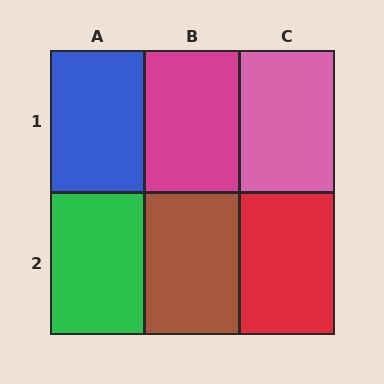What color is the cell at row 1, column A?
Blue.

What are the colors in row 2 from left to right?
Green, brown, red.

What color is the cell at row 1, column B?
Magenta.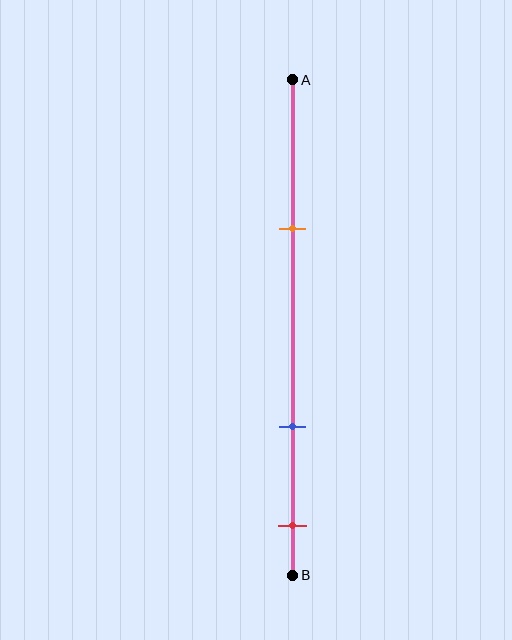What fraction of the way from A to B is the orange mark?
The orange mark is approximately 30% (0.3) of the way from A to B.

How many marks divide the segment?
There are 3 marks dividing the segment.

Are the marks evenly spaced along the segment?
No, the marks are not evenly spaced.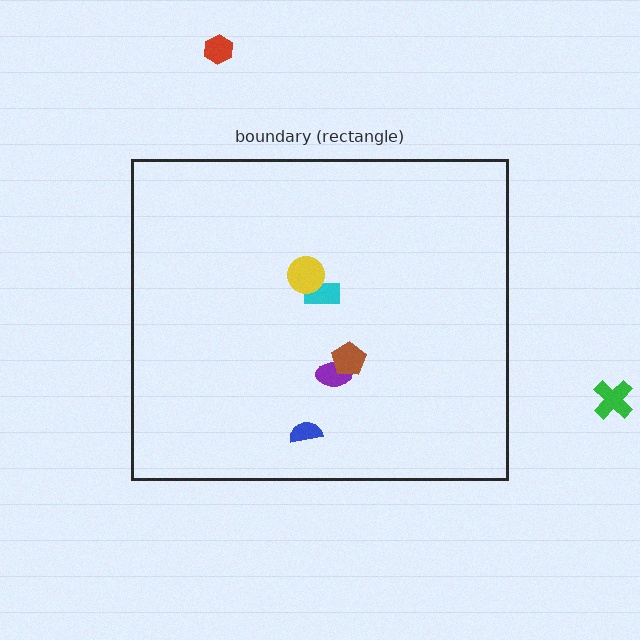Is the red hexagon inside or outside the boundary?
Outside.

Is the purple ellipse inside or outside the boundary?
Inside.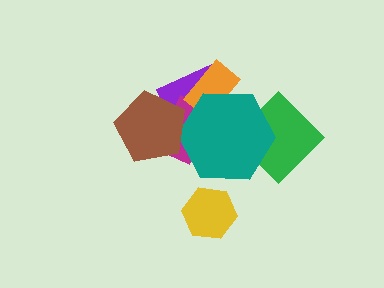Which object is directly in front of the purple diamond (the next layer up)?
The magenta rectangle is directly in front of the purple diamond.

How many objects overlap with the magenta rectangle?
4 objects overlap with the magenta rectangle.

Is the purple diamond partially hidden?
Yes, it is partially covered by another shape.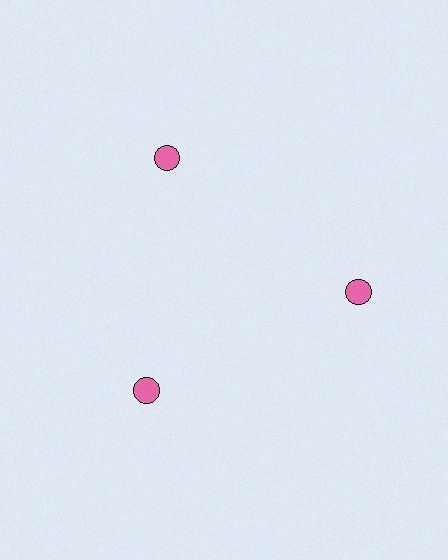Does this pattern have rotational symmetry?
Yes, this pattern has 3-fold rotational symmetry. It looks the same after rotating 120 degrees around the center.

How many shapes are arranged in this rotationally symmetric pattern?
There are 3 shapes, arranged in 3 groups of 1.